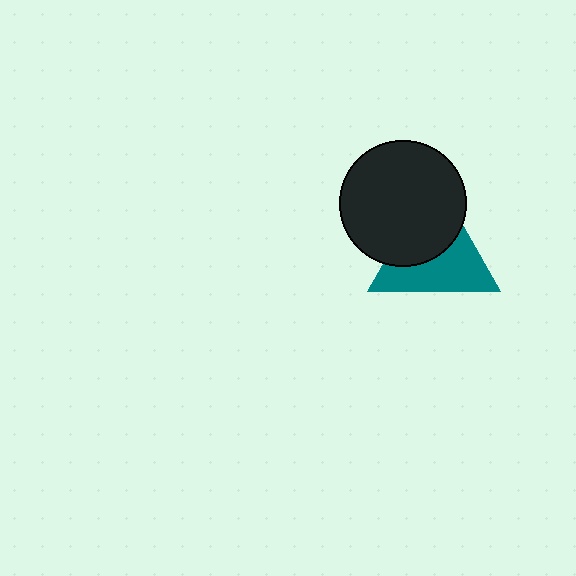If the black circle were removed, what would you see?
You would see the complete teal triangle.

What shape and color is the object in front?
The object in front is a black circle.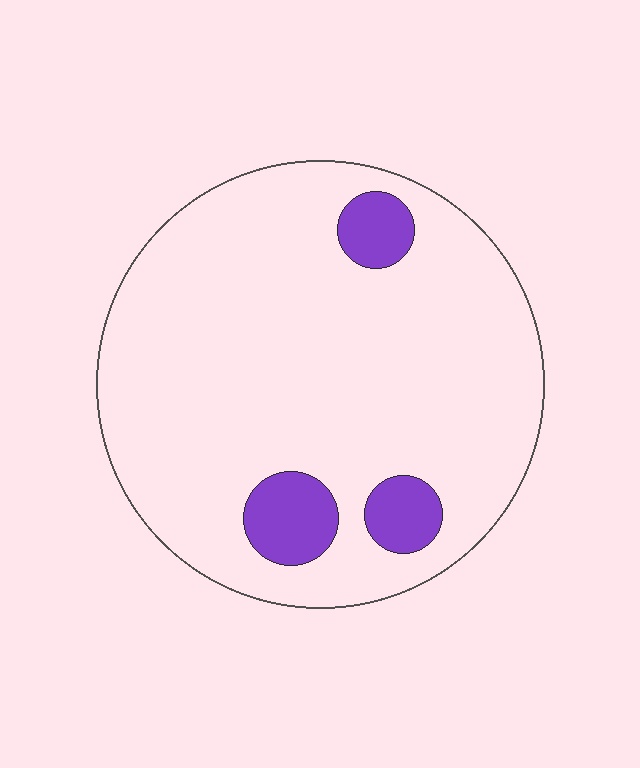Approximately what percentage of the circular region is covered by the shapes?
Approximately 10%.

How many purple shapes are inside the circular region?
3.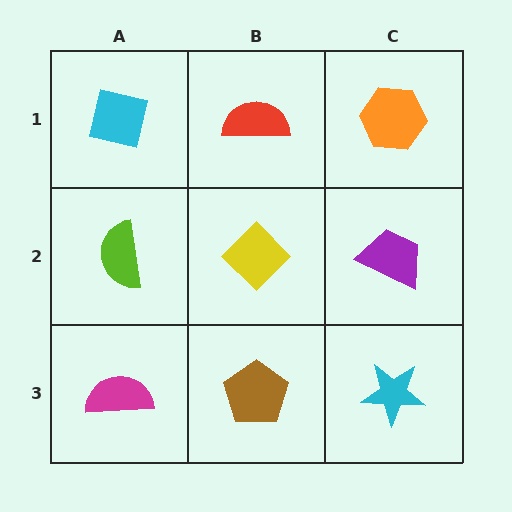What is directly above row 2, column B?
A red semicircle.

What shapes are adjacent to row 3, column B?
A yellow diamond (row 2, column B), a magenta semicircle (row 3, column A), a cyan star (row 3, column C).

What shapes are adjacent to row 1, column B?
A yellow diamond (row 2, column B), a cyan square (row 1, column A), an orange hexagon (row 1, column C).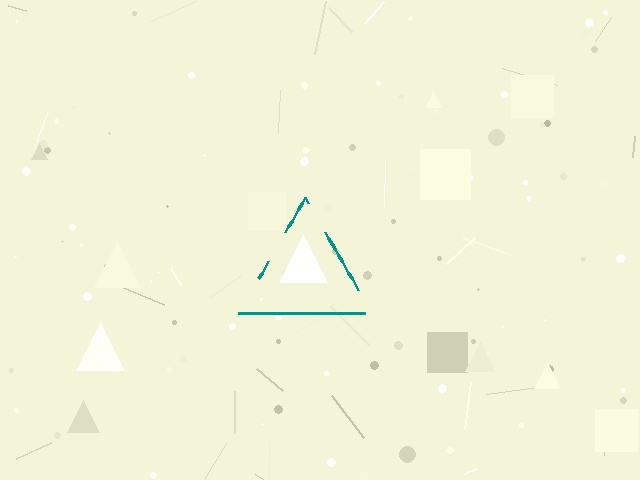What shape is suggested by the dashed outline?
The dashed outline suggests a triangle.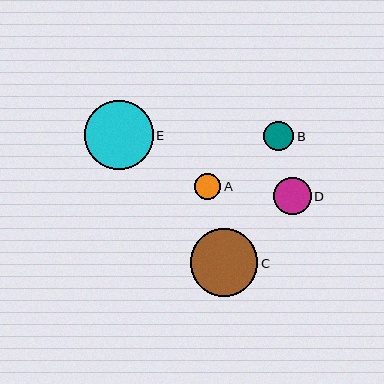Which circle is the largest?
Circle E is the largest with a size of approximately 68 pixels.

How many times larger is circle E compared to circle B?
Circle E is approximately 2.3 times the size of circle B.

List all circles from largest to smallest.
From largest to smallest: E, C, D, B, A.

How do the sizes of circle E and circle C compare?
Circle E and circle C are approximately the same size.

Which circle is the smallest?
Circle A is the smallest with a size of approximately 26 pixels.